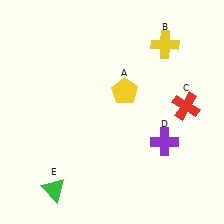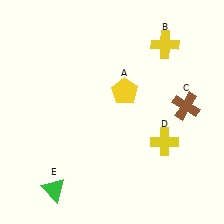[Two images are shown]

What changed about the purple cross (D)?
In Image 1, D is purple. In Image 2, it changed to yellow.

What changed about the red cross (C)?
In Image 1, C is red. In Image 2, it changed to brown.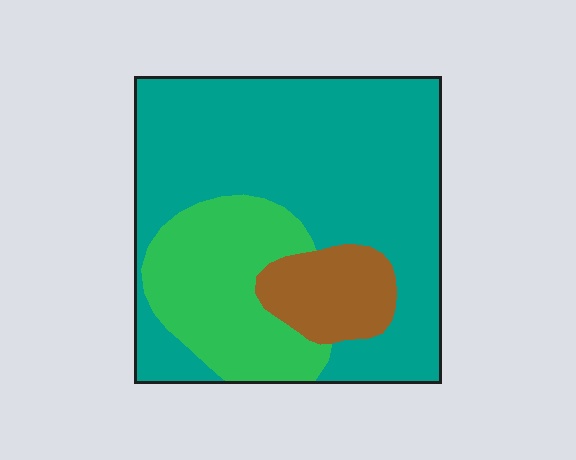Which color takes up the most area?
Teal, at roughly 65%.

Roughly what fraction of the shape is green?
Green takes up about one quarter (1/4) of the shape.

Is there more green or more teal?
Teal.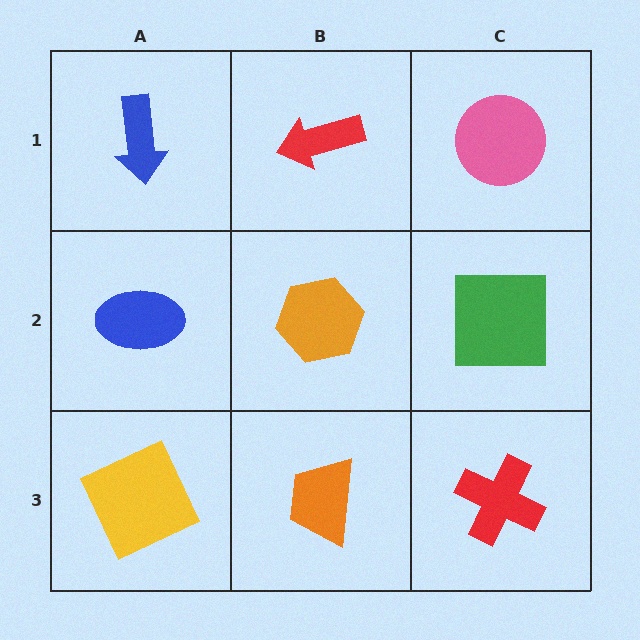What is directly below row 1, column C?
A green square.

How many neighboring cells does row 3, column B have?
3.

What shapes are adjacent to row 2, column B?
A red arrow (row 1, column B), an orange trapezoid (row 3, column B), a blue ellipse (row 2, column A), a green square (row 2, column C).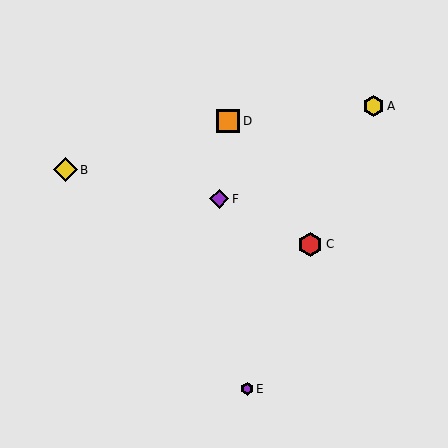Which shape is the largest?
The red hexagon (labeled C) is the largest.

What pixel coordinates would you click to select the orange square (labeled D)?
Click at (228, 121) to select the orange square D.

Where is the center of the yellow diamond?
The center of the yellow diamond is at (65, 170).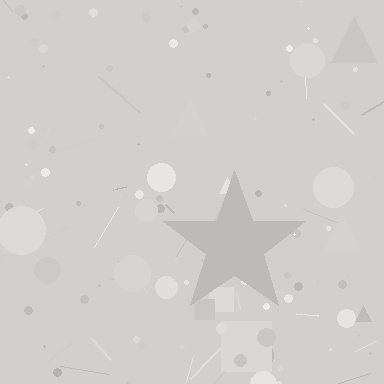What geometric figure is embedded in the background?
A star is embedded in the background.